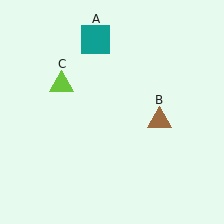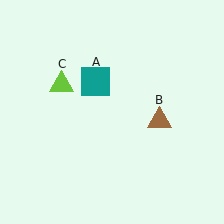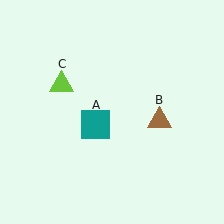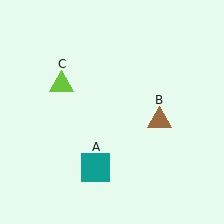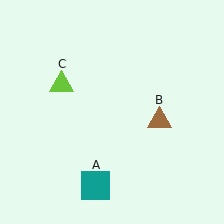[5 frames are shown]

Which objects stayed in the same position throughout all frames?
Brown triangle (object B) and lime triangle (object C) remained stationary.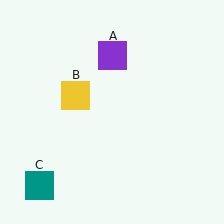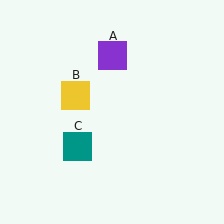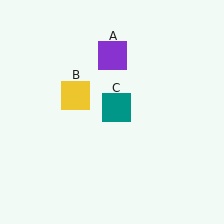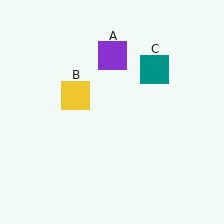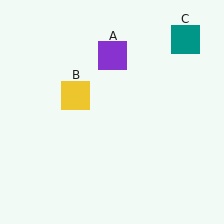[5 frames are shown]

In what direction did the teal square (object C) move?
The teal square (object C) moved up and to the right.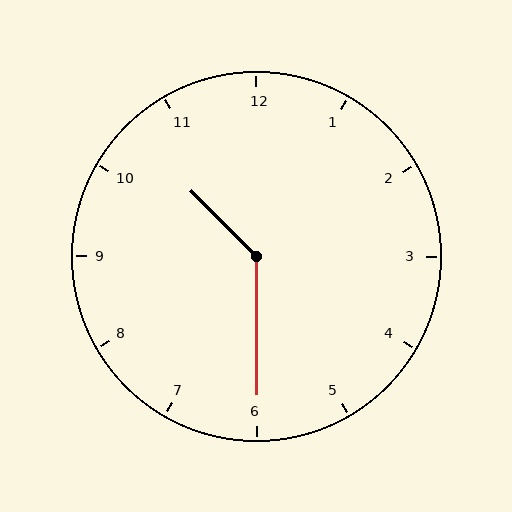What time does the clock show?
10:30.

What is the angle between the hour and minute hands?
Approximately 135 degrees.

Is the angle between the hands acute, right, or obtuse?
It is obtuse.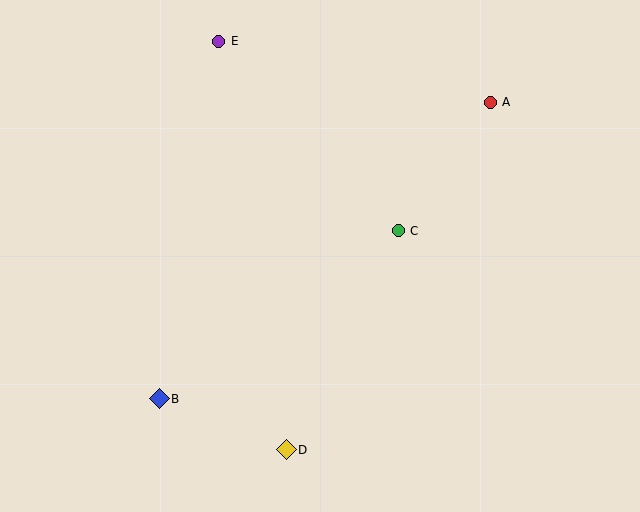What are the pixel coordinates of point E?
Point E is at (219, 41).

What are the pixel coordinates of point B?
Point B is at (159, 399).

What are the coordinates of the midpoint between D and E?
The midpoint between D and E is at (252, 246).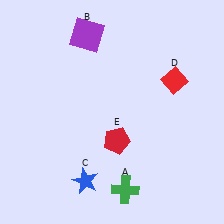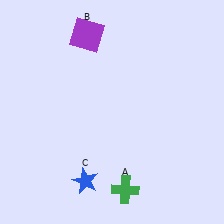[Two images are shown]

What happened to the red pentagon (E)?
The red pentagon (E) was removed in Image 2. It was in the bottom-right area of Image 1.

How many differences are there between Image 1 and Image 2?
There are 2 differences between the two images.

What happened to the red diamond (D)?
The red diamond (D) was removed in Image 2. It was in the top-right area of Image 1.